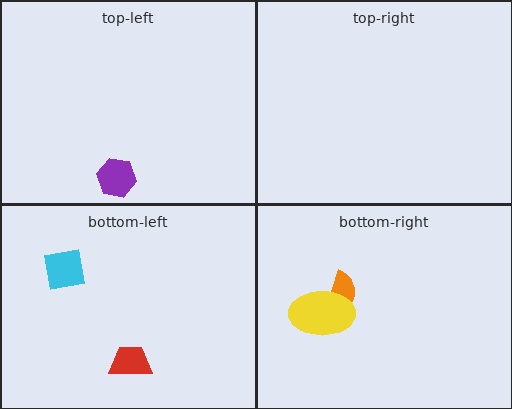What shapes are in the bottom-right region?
The orange semicircle, the yellow ellipse.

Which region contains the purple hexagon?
The top-left region.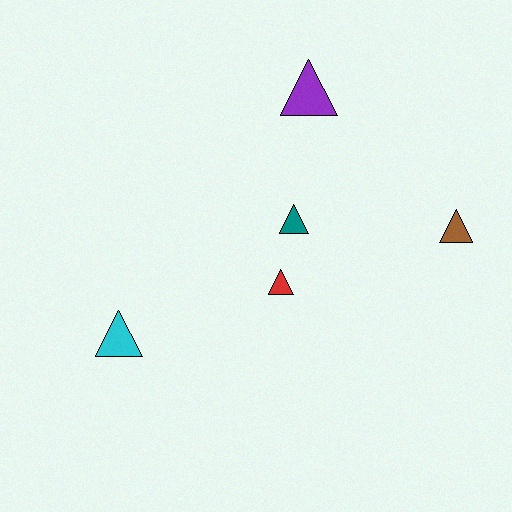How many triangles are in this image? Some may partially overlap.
There are 5 triangles.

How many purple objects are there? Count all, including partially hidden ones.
There is 1 purple object.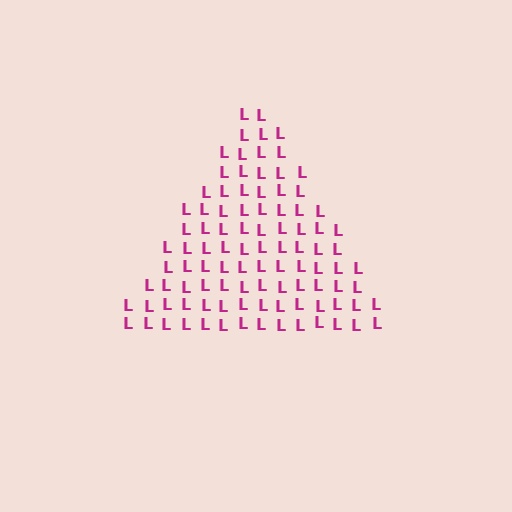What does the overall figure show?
The overall figure shows a triangle.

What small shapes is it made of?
It is made of small letter L's.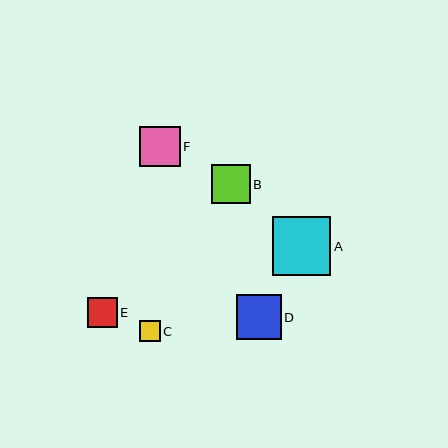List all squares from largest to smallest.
From largest to smallest: A, D, F, B, E, C.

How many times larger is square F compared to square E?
Square F is approximately 1.4 times the size of square E.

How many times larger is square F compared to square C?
Square F is approximately 1.9 times the size of square C.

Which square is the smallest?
Square C is the smallest with a size of approximately 21 pixels.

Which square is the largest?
Square A is the largest with a size of approximately 59 pixels.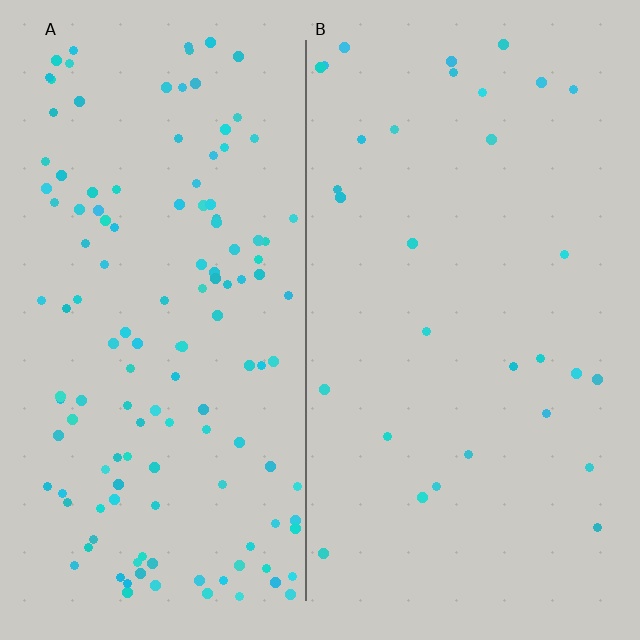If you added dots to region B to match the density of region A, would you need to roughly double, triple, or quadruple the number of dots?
Approximately quadruple.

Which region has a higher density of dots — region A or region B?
A (the left).